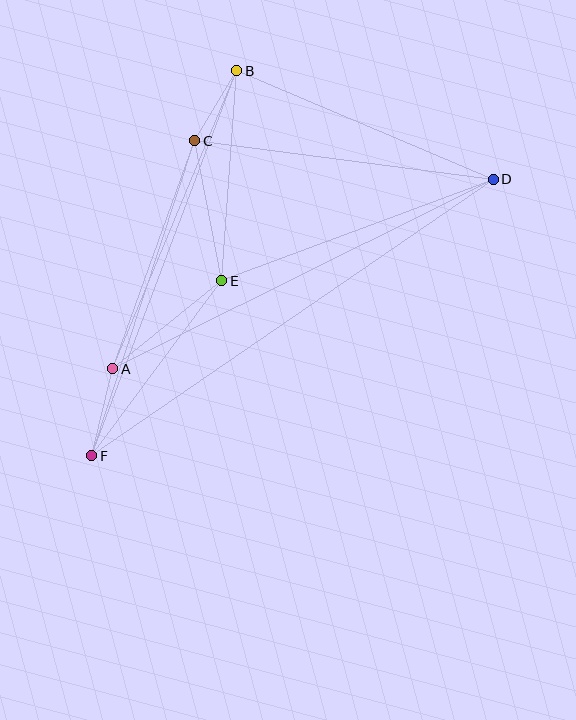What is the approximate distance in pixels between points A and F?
The distance between A and F is approximately 89 pixels.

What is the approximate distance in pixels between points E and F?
The distance between E and F is approximately 218 pixels.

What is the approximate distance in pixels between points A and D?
The distance between A and D is approximately 425 pixels.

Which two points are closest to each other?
Points B and C are closest to each other.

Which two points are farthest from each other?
Points D and F are farthest from each other.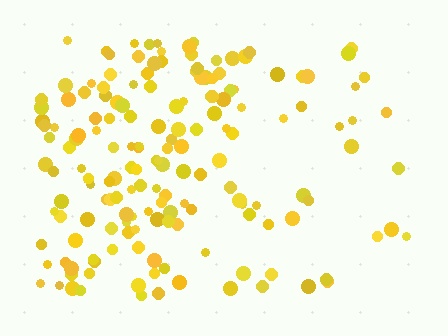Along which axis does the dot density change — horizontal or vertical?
Horizontal.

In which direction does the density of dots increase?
From right to left, with the left side densest.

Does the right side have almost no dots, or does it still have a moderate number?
Still a moderate number, just noticeably fewer than the left.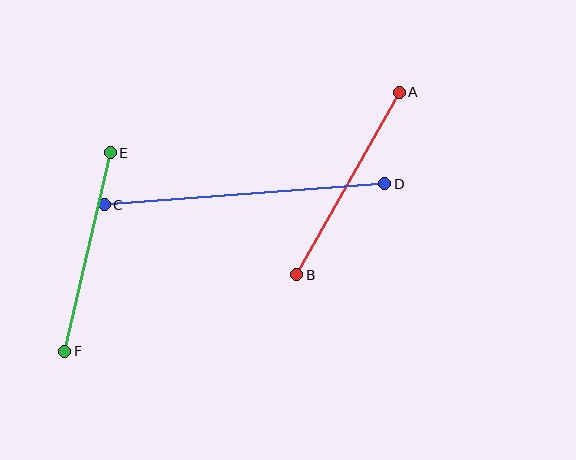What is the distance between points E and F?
The distance is approximately 204 pixels.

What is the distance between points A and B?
The distance is approximately 210 pixels.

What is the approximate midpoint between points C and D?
The midpoint is at approximately (245, 194) pixels.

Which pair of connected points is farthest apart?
Points C and D are farthest apart.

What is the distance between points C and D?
The distance is approximately 282 pixels.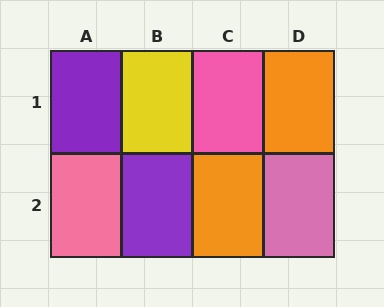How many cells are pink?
3 cells are pink.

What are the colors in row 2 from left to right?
Pink, purple, orange, pink.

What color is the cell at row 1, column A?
Purple.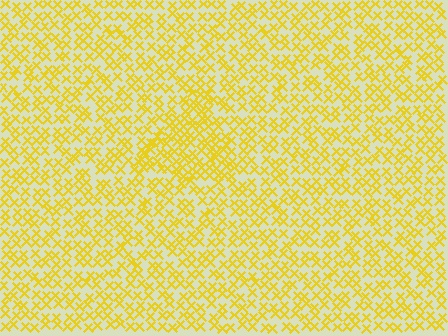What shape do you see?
I see a triangle.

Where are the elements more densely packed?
The elements are more densely packed inside the triangle boundary.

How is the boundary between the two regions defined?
The boundary is defined by a change in element density (approximately 1.6x ratio). All elements are the same color, size, and shape.